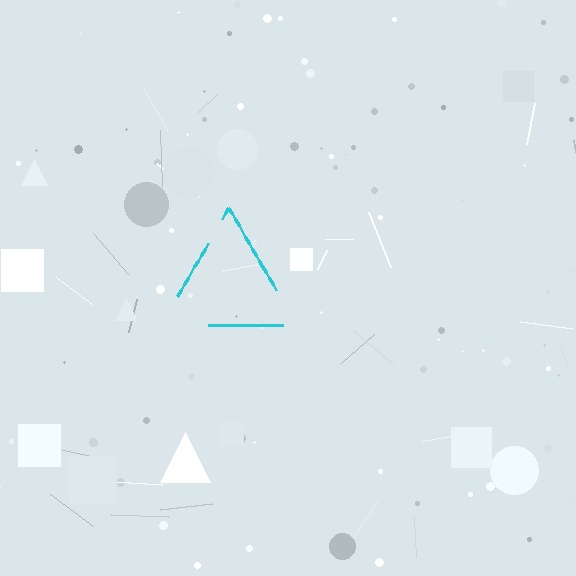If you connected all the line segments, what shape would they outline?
They would outline a triangle.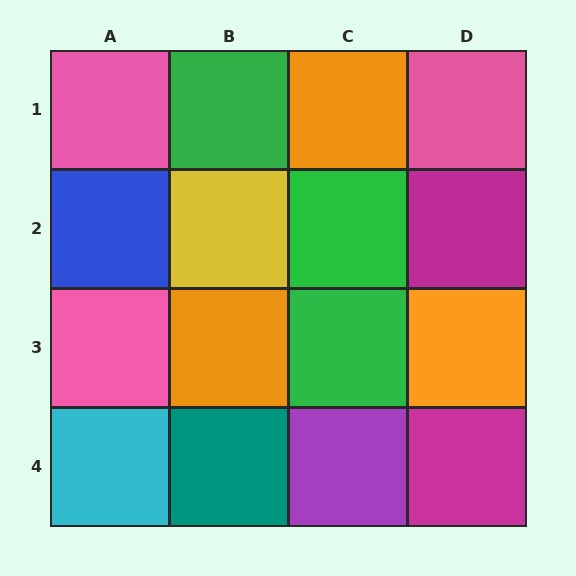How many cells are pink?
3 cells are pink.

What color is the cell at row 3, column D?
Orange.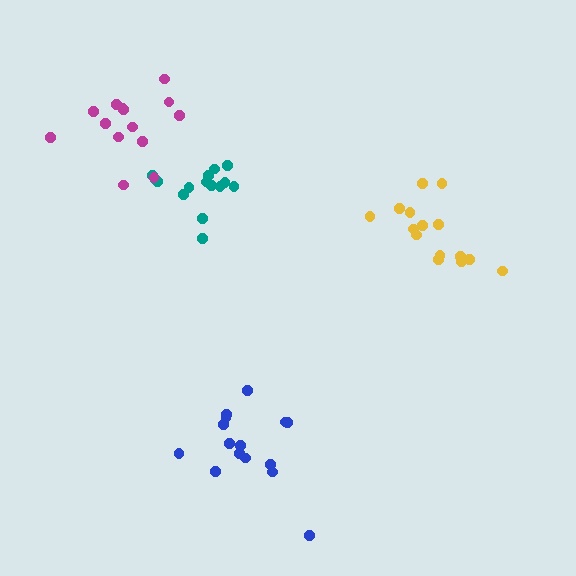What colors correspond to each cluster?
The clusters are colored: teal, yellow, magenta, blue.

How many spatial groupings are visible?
There are 4 spatial groupings.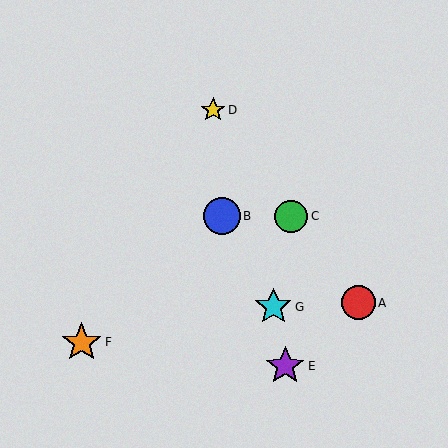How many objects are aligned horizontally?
2 objects (B, C) are aligned horizontally.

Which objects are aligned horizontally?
Objects B, C are aligned horizontally.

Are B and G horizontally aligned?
No, B is at y≈216 and G is at y≈307.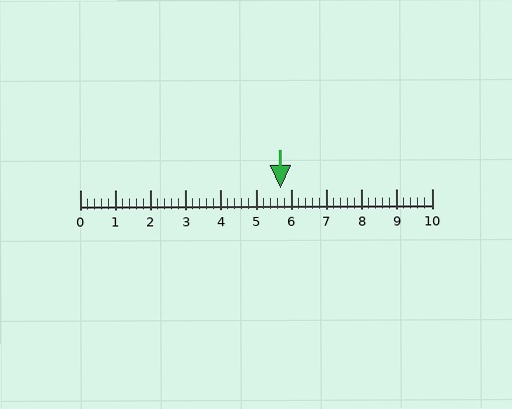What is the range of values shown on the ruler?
The ruler shows values from 0 to 10.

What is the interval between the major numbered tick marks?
The major tick marks are spaced 1 units apart.